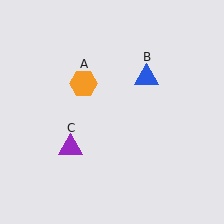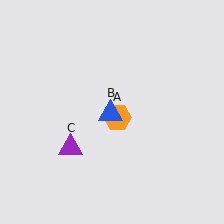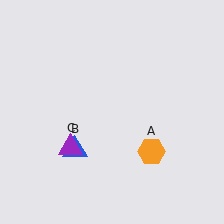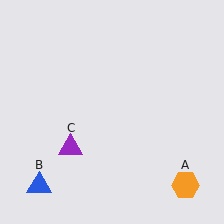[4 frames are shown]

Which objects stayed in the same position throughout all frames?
Purple triangle (object C) remained stationary.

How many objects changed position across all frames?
2 objects changed position: orange hexagon (object A), blue triangle (object B).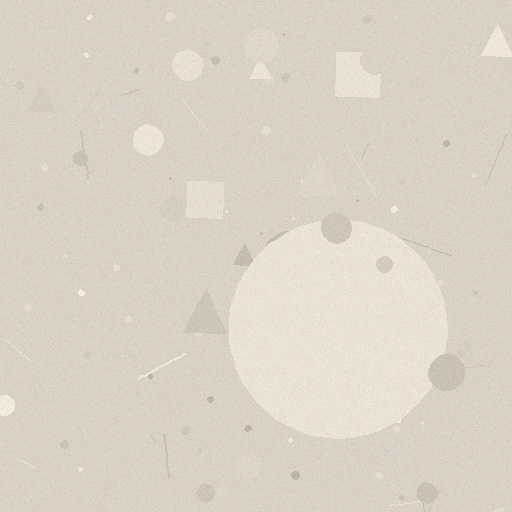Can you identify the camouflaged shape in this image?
The camouflaged shape is a circle.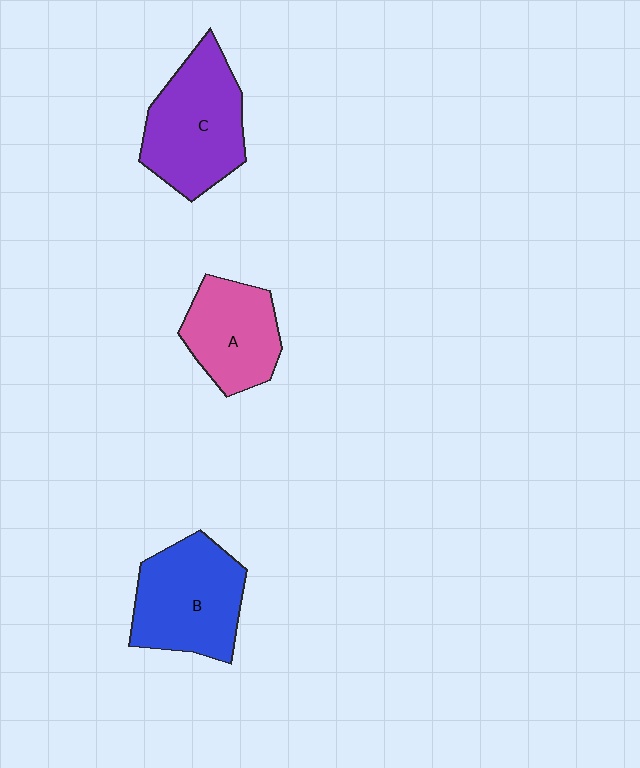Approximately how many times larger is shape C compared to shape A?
Approximately 1.3 times.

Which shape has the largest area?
Shape C (purple).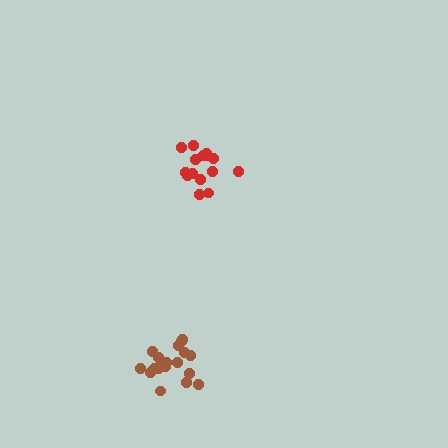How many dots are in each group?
Group 1: 15 dots, Group 2: 18 dots (33 total).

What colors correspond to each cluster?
The clusters are colored: red, brown.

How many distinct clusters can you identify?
There are 2 distinct clusters.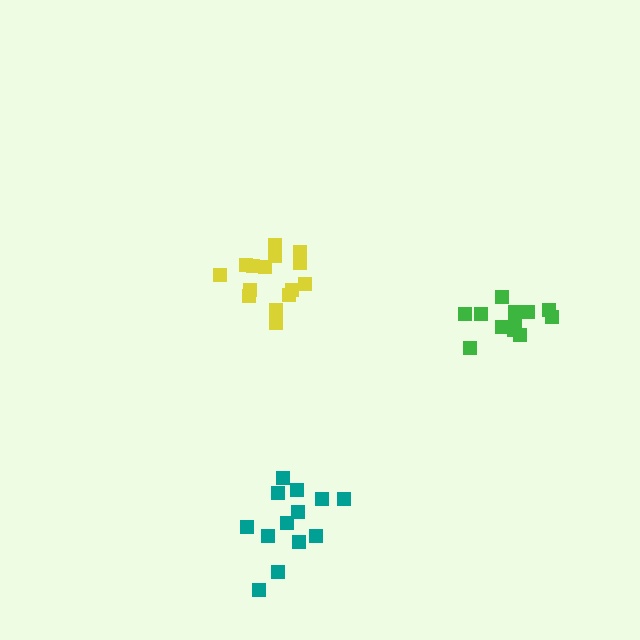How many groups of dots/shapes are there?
There are 3 groups.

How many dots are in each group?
Group 1: 13 dots, Group 2: 16 dots, Group 3: 12 dots (41 total).